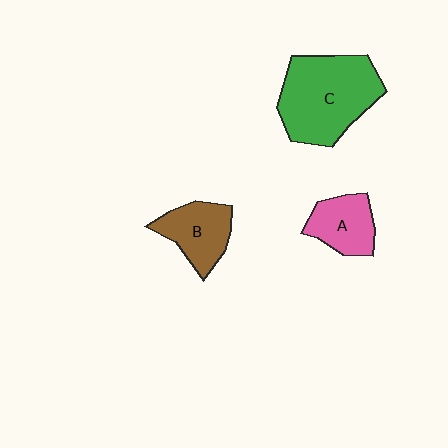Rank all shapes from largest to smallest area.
From largest to smallest: C (green), B (brown), A (pink).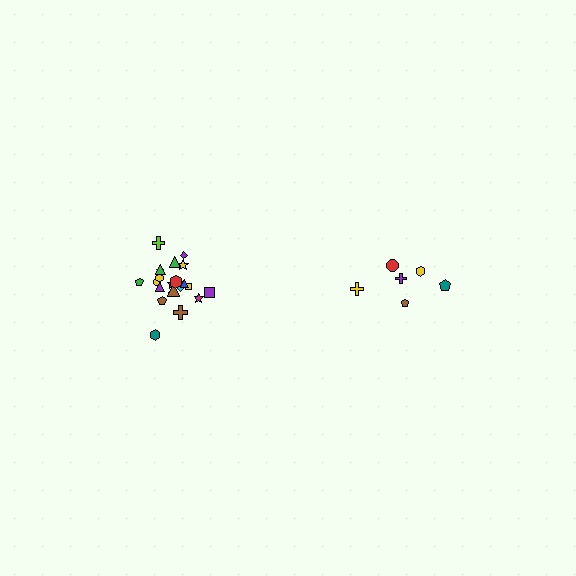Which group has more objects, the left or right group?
The left group.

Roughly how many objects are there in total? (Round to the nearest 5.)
Roughly 30 objects in total.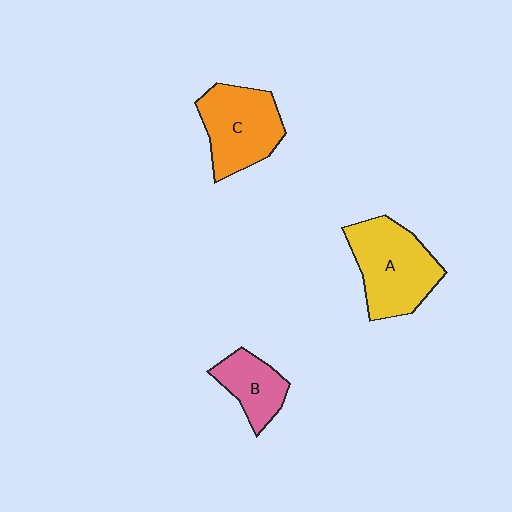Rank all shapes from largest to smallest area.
From largest to smallest: A (yellow), C (orange), B (pink).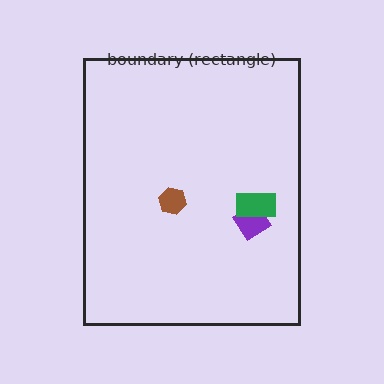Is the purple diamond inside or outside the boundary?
Inside.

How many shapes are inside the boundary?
3 inside, 0 outside.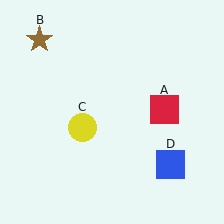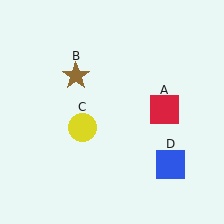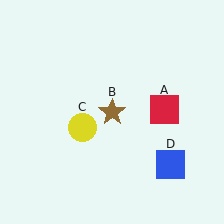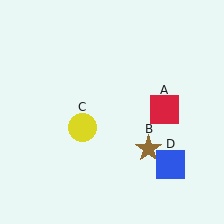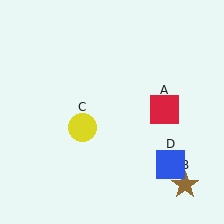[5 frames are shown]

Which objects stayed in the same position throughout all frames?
Red square (object A) and yellow circle (object C) and blue square (object D) remained stationary.